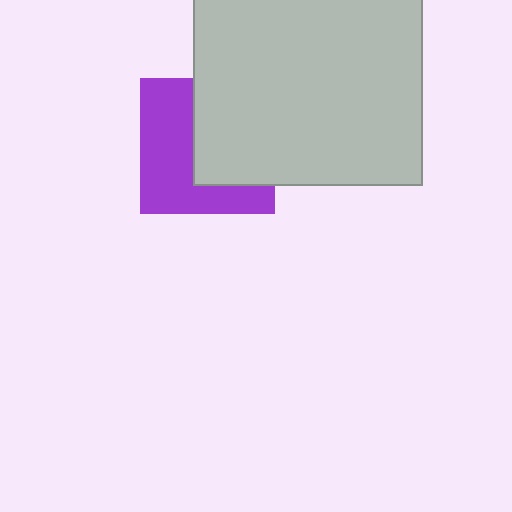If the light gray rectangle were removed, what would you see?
You would see the complete purple square.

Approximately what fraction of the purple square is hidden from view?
Roughly 48% of the purple square is hidden behind the light gray rectangle.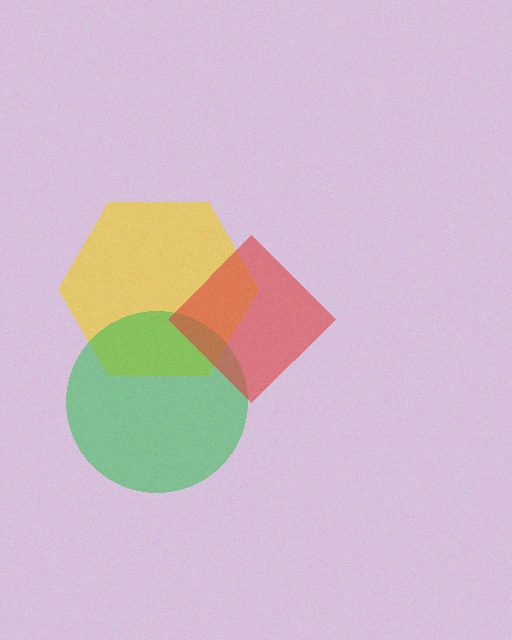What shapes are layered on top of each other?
The layered shapes are: a yellow hexagon, a green circle, a red diamond.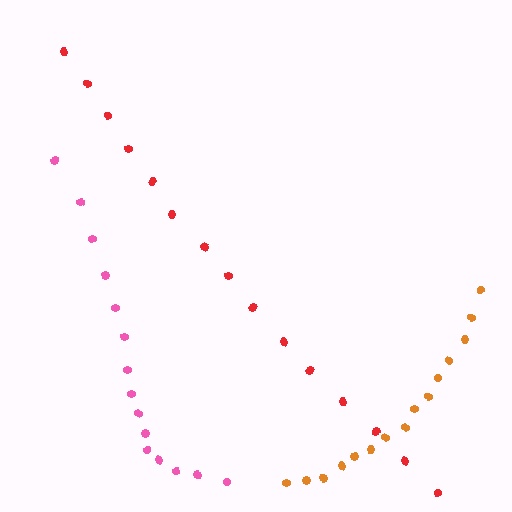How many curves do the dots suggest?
There are 3 distinct paths.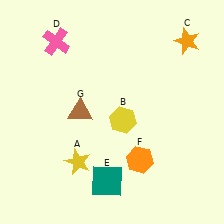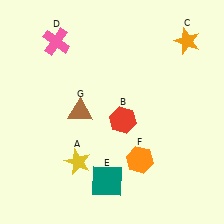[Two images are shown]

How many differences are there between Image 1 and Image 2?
There is 1 difference between the two images.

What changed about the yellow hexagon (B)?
In Image 1, B is yellow. In Image 2, it changed to red.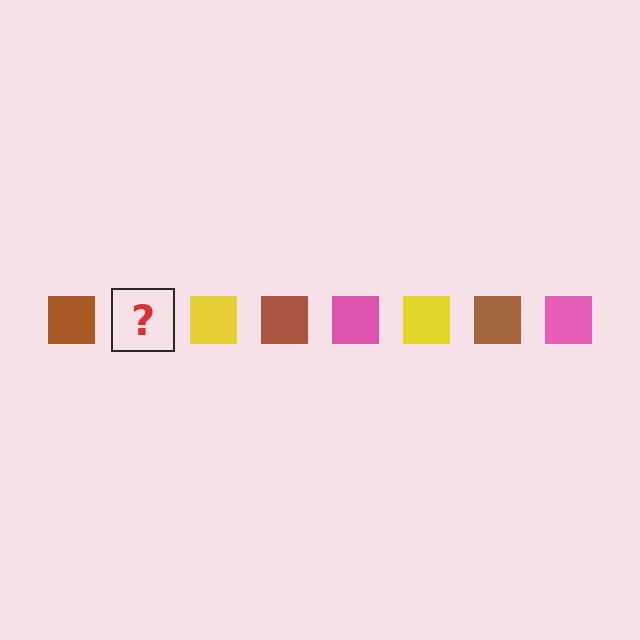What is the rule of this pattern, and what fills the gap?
The rule is that the pattern cycles through brown, pink, yellow squares. The gap should be filled with a pink square.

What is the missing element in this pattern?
The missing element is a pink square.